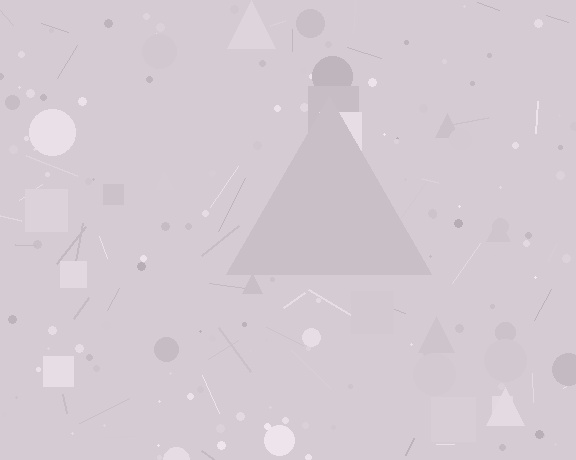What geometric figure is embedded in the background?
A triangle is embedded in the background.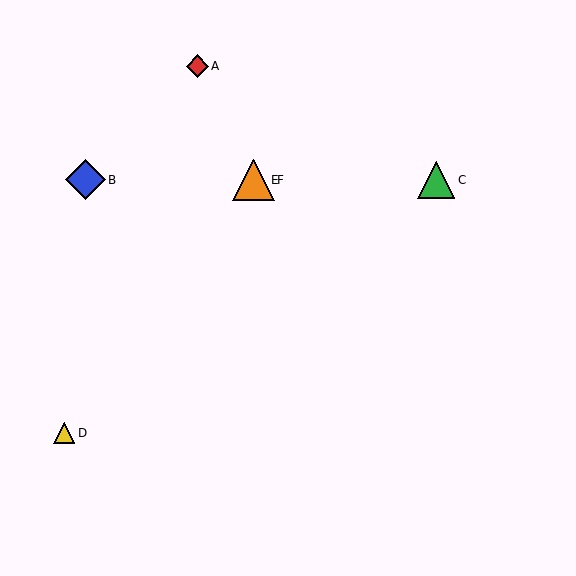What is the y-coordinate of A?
Object A is at y≈66.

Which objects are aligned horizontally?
Objects B, C, E, F are aligned horizontally.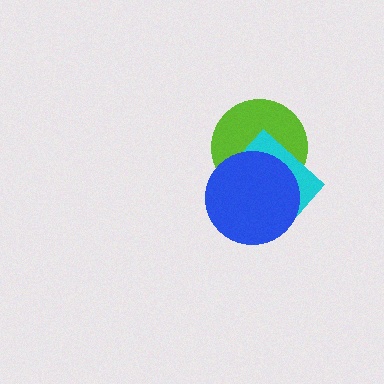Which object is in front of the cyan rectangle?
The blue circle is in front of the cyan rectangle.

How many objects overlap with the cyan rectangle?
2 objects overlap with the cyan rectangle.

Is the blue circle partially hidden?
No, no other shape covers it.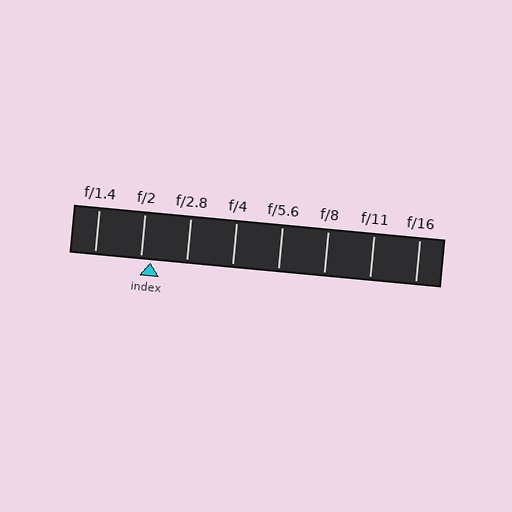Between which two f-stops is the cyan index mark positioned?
The index mark is between f/2 and f/2.8.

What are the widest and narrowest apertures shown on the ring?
The widest aperture shown is f/1.4 and the narrowest is f/16.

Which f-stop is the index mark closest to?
The index mark is closest to f/2.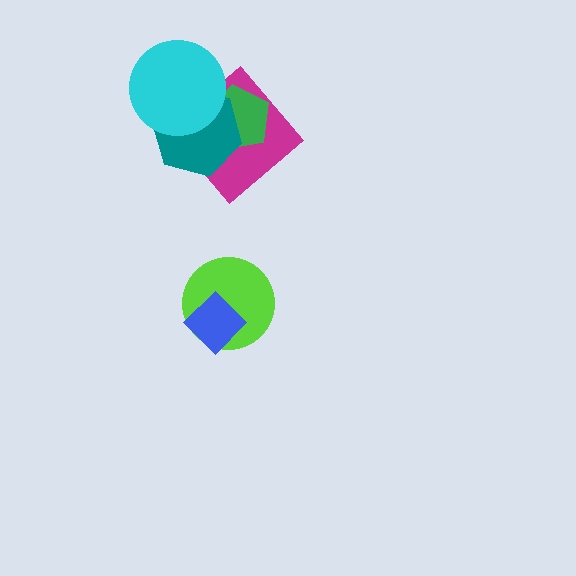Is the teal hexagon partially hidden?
Yes, it is partially covered by another shape.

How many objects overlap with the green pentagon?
3 objects overlap with the green pentagon.